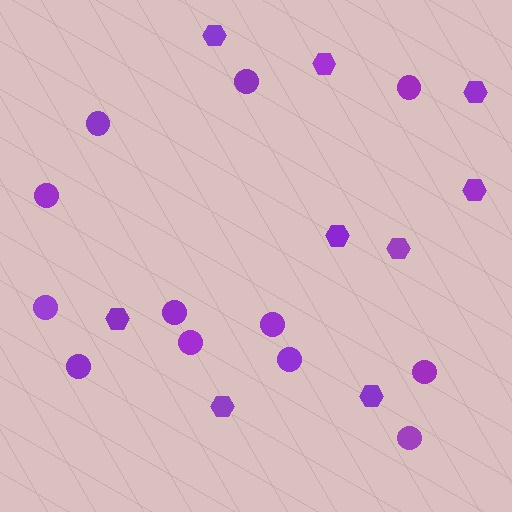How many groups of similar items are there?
There are 2 groups: one group of circles (12) and one group of hexagons (9).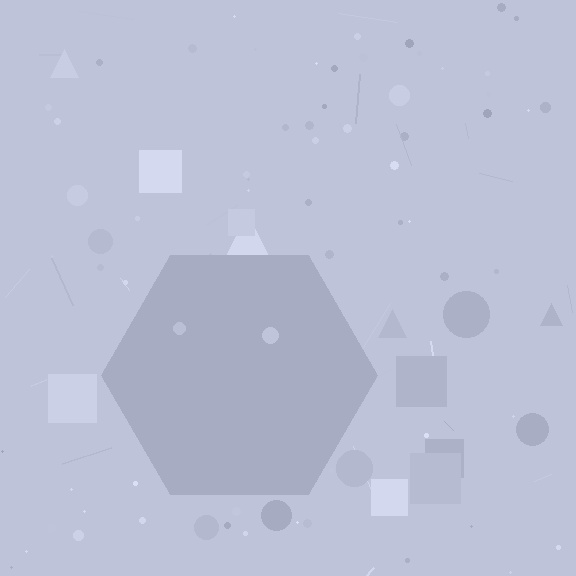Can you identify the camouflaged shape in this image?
The camouflaged shape is a hexagon.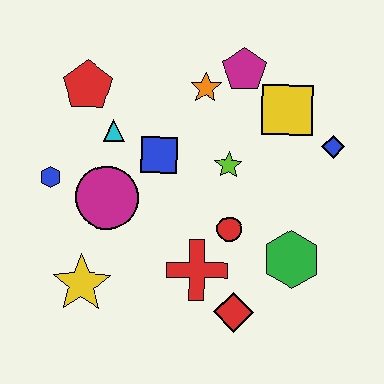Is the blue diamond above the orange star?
No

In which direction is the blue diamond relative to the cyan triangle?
The blue diamond is to the right of the cyan triangle.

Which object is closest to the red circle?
The red cross is closest to the red circle.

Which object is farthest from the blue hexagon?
The blue diamond is farthest from the blue hexagon.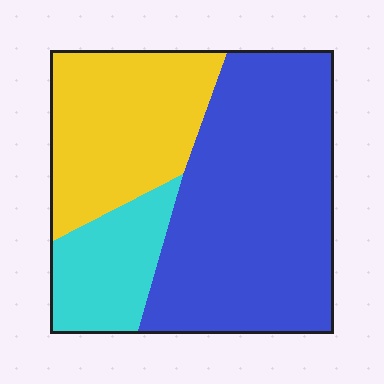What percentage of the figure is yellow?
Yellow covers roughly 30% of the figure.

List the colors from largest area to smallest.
From largest to smallest: blue, yellow, cyan.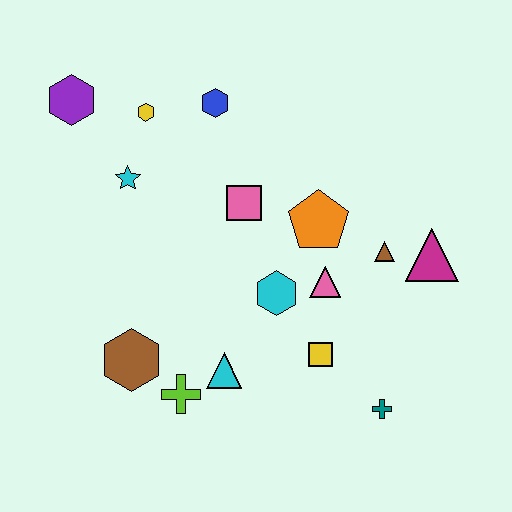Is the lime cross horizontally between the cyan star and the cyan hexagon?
Yes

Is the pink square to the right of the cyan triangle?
Yes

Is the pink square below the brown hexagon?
No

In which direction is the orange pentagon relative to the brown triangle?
The orange pentagon is to the left of the brown triangle.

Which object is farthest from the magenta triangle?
The purple hexagon is farthest from the magenta triangle.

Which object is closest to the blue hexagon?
The yellow hexagon is closest to the blue hexagon.